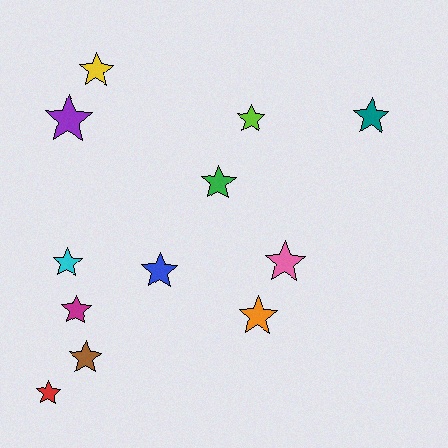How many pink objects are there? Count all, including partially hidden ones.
There is 1 pink object.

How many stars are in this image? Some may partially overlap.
There are 12 stars.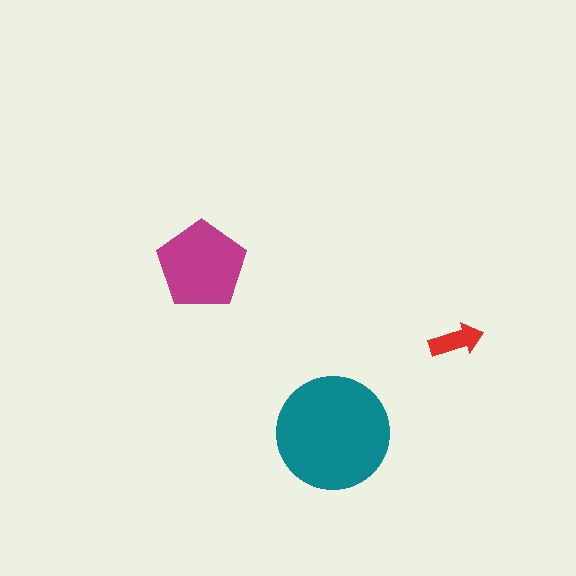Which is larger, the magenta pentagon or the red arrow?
The magenta pentagon.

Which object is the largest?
The teal circle.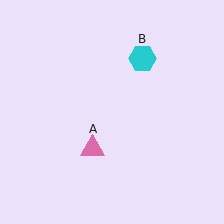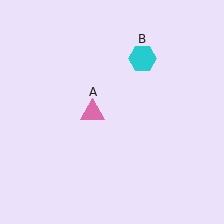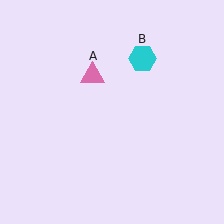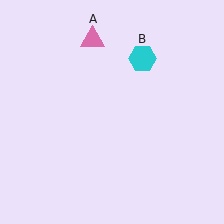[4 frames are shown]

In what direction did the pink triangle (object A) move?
The pink triangle (object A) moved up.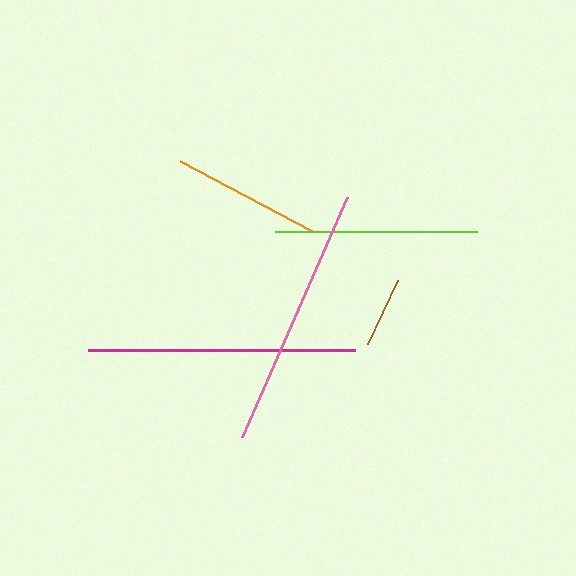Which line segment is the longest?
The magenta line is the longest at approximately 267 pixels.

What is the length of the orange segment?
The orange segment is approximately 149 pixels long.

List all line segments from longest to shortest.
From longest to shortest: magenta, pink, lime, orange, brown.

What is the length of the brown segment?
The brown segment is approximately 71 pixels long.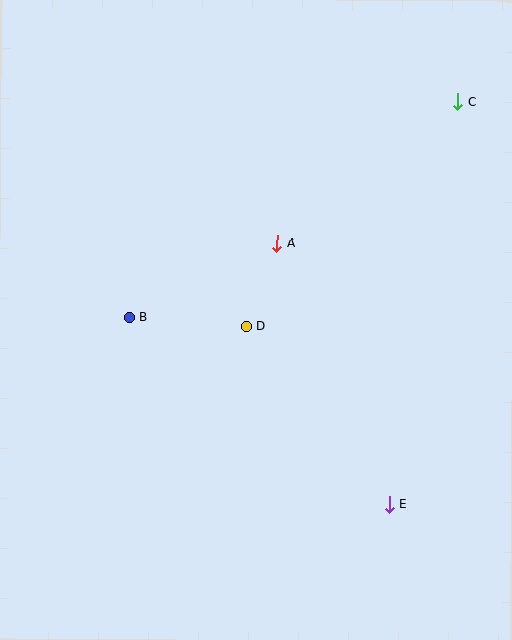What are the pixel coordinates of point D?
Point D is at (246, 326).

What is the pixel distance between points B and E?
The distance between B and E is 320 pixels.